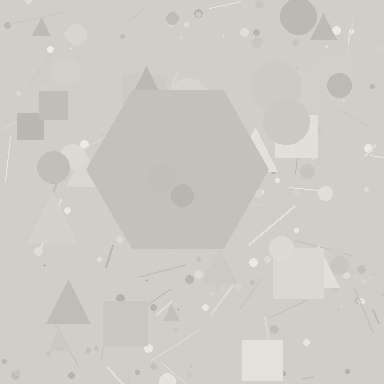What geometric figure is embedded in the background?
A hexagon is embedded in the background.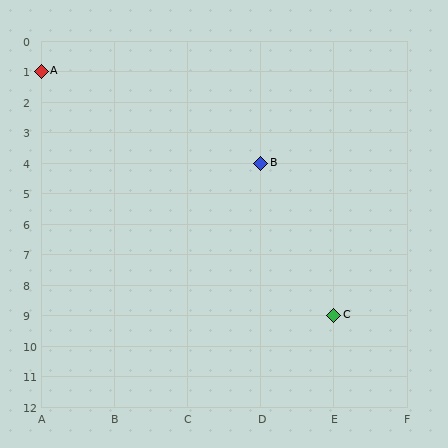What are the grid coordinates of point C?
Point C is at grid coordinates (E, 9).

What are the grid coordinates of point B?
Point B is at grid coordinates (D, 4).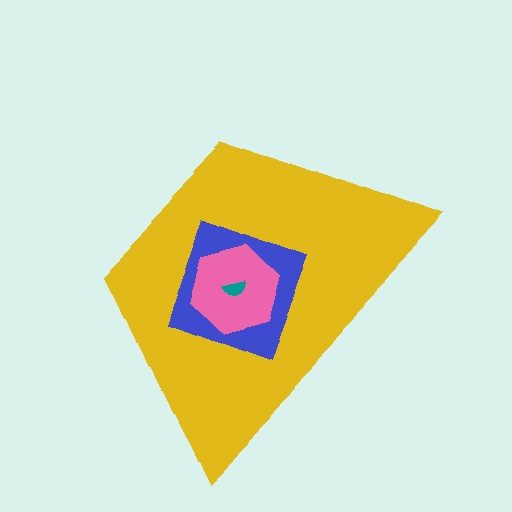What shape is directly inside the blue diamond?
The pink hexagon.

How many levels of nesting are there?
4.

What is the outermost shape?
The yellow trapezoid.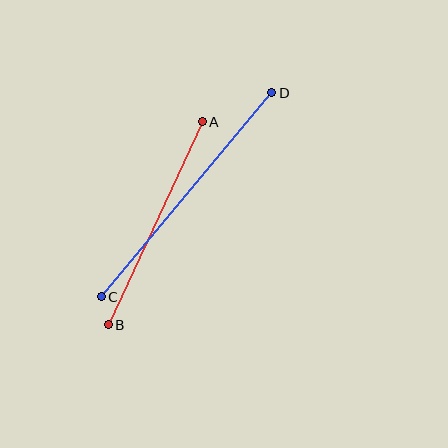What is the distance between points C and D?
The distance is approximately 266 pixels.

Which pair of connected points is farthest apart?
Points C and D are farthest apart.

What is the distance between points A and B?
The distance is approximately 223 pixels.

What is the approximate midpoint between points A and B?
The midpoint is at approximately (155, 223) pixels.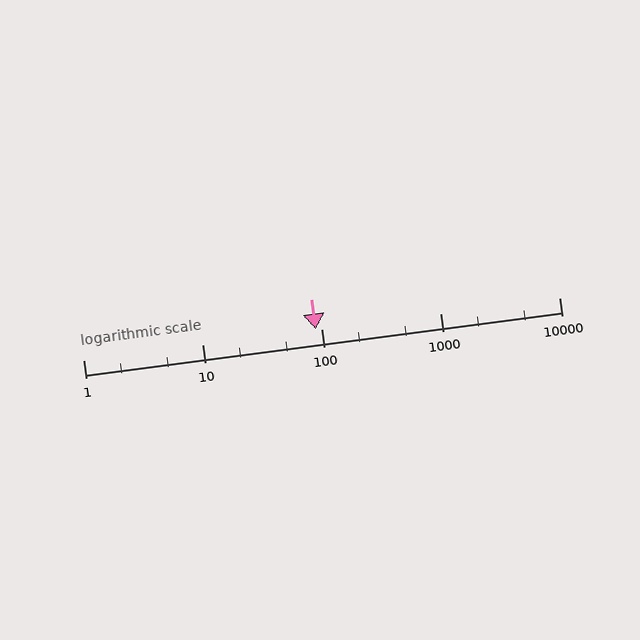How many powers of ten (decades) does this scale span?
The scale spans 4 decades, from 1 to 10000.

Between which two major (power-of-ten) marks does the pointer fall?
The pointer is between 10 and 100.